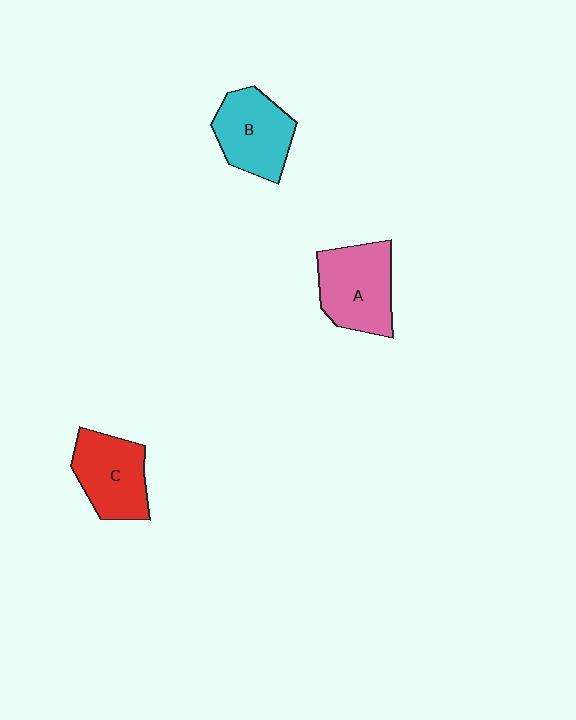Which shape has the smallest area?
Shape C (red).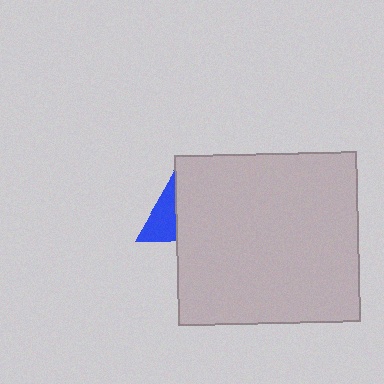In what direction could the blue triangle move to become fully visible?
The blue triangle could move left. That would shift it out from behind the light gray rectangle entirely.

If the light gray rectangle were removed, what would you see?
You would see the complete blue triangle.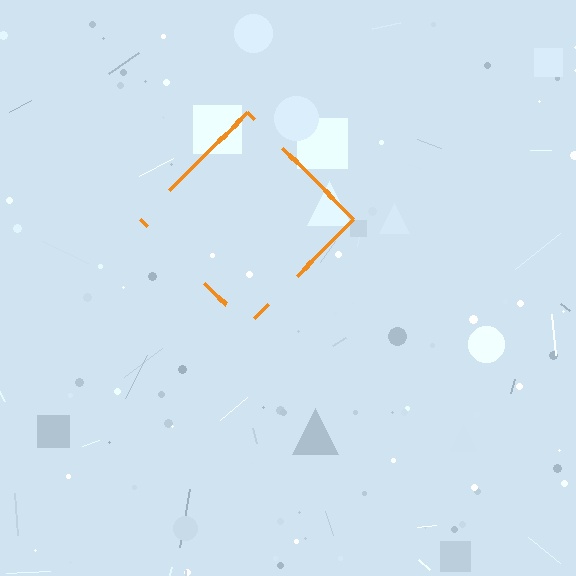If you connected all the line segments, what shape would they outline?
They would outline a diamond.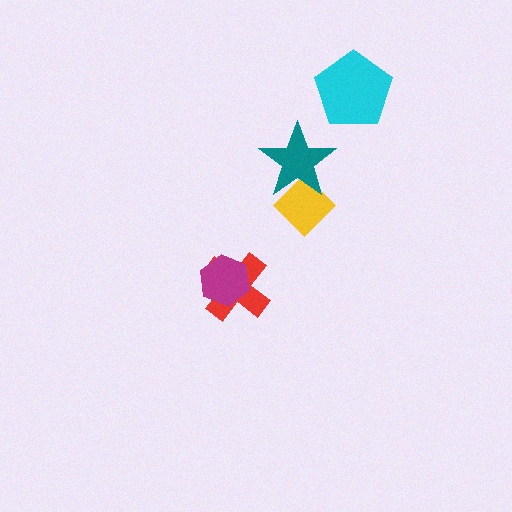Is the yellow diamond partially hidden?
Yes, it is partially covered by another shape.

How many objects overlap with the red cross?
1 object overlaps with the red cross.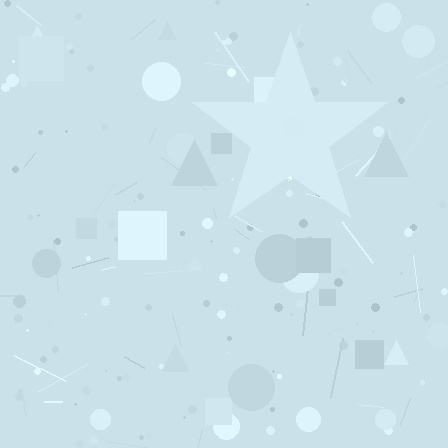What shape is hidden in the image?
A star is hidden in the image.